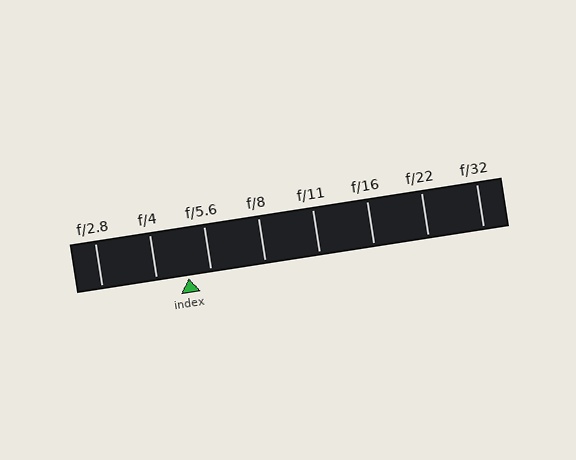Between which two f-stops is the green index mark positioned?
The index mark is between f/4 and f/5.6.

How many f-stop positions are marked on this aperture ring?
There are 8 f-stop positions marked.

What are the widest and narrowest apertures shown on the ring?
The widest aperture shown is f/2.8 and the narrowest is f/32.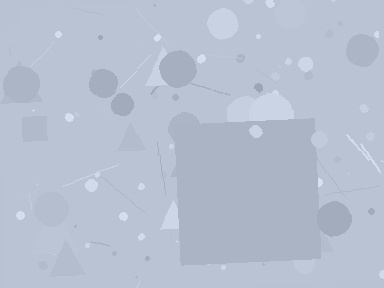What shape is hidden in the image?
A square is hidden in the image.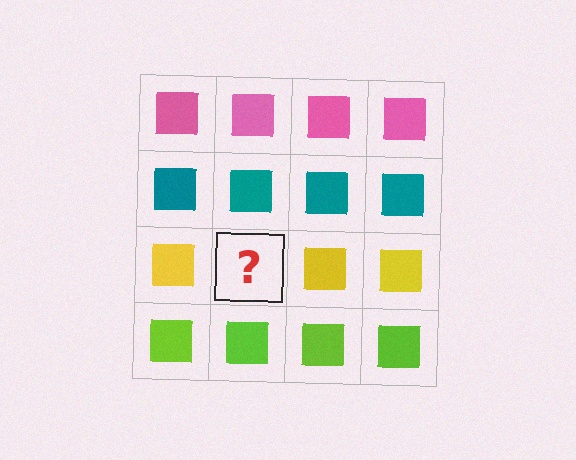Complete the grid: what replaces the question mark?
The question mark should be replaced with a yellow square.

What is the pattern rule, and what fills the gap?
The rule is that each row has a consistent color. The gap should be filled with a yellow square.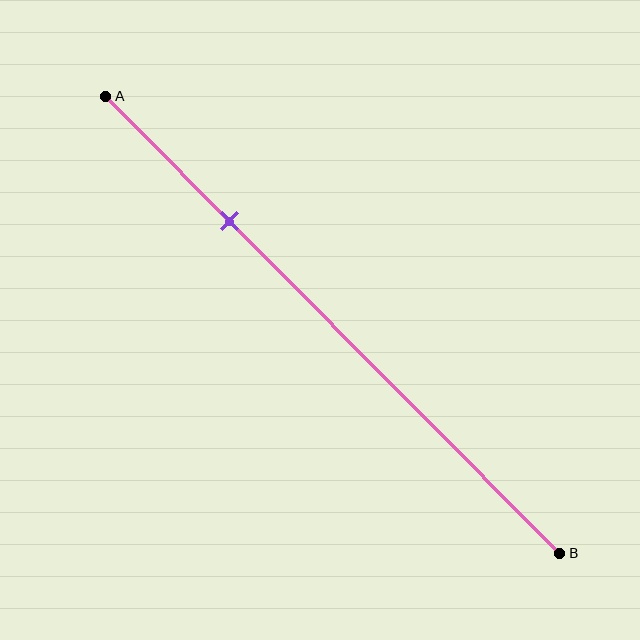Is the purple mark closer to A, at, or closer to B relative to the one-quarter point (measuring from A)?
The purple mark is approximately at the one-quarter point of segment AB.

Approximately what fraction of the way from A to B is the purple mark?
The purple mark is approximately 25% of the way from A to B.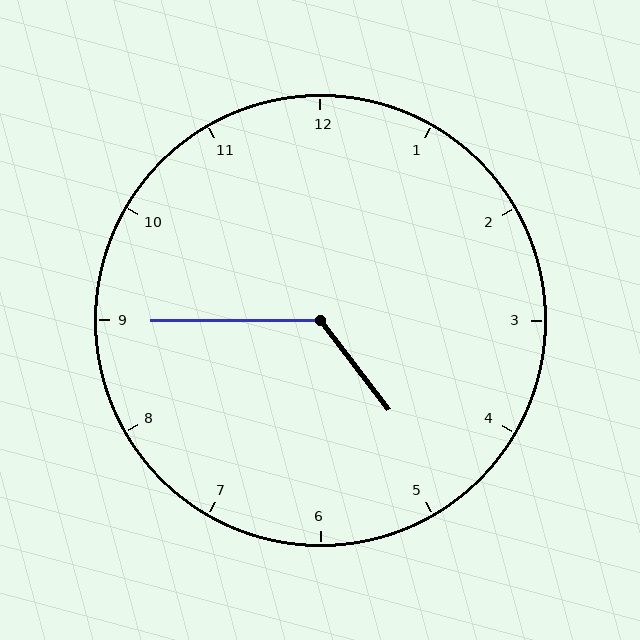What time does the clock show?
4:45.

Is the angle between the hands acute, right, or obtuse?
It is obtuse.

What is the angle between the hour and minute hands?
Approximately 128 degrees.